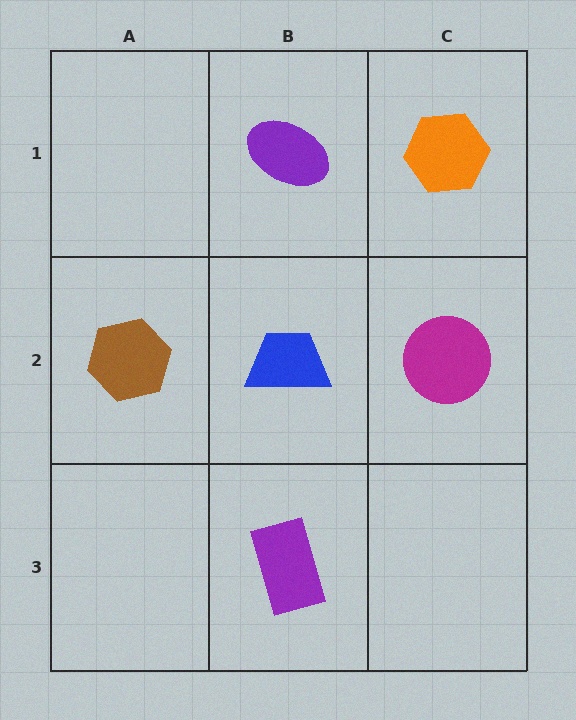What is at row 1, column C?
An orange hexagon.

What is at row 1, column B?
A purple ellipse.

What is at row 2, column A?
A brown hexagon.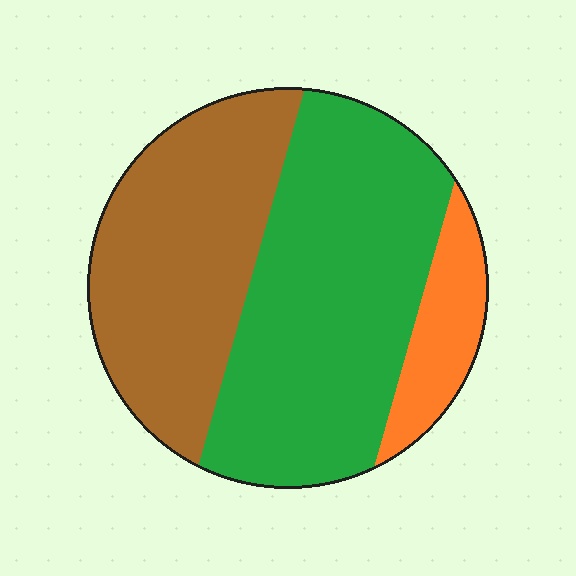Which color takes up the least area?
Orange, at roughly 10%.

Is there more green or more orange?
Green.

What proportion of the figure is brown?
Brown covers roughly 40% of the figure.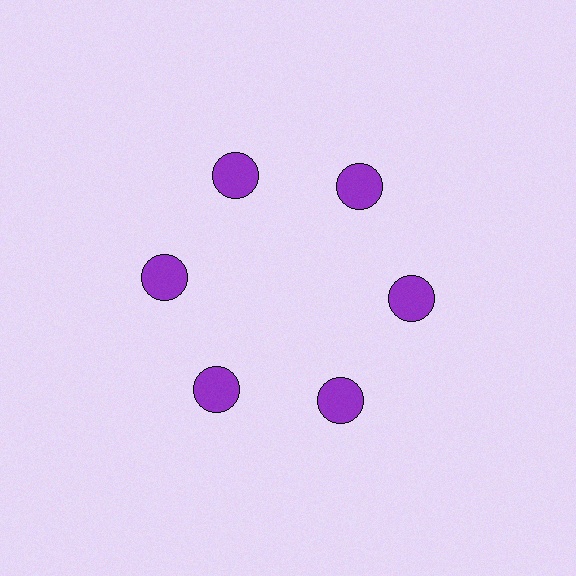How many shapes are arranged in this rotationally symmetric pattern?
There are 6 shapes, arranged in 6 groups of 1.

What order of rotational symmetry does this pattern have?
This pattern has 6-fold rotational symmetry.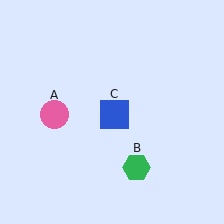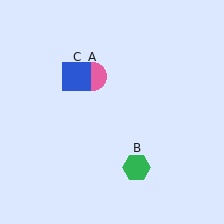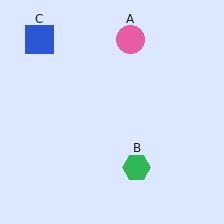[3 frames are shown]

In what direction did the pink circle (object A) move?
The pink circle (object A) moved up and to the right.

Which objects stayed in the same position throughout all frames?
Green hexagon (object B) remained stationary.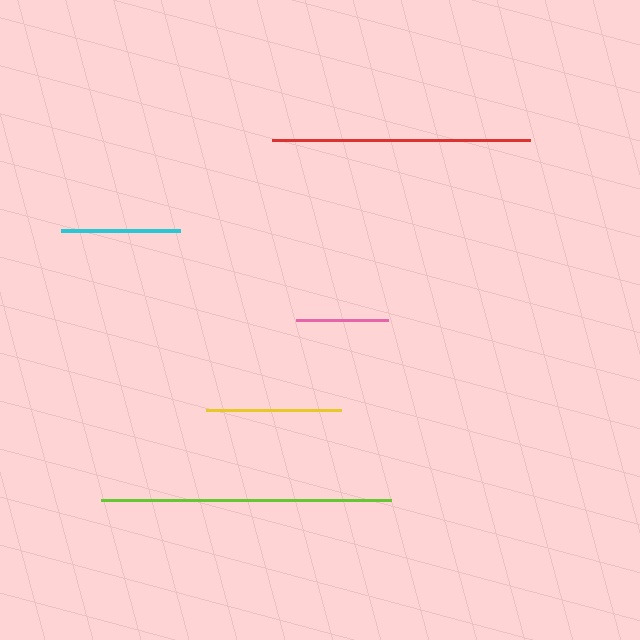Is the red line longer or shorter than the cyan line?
The red line is longer than the cyan line.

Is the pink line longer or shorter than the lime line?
The lime line is longer than the pink line.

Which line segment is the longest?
The lime line is the longest at approximately 290 pixels.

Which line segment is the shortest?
The pink line is the shortest at approximately 92 pixels.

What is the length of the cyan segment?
The cyan segment is approximately 120 pixels long.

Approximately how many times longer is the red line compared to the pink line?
The red line is approximately 2.8 times the length of the pink line.